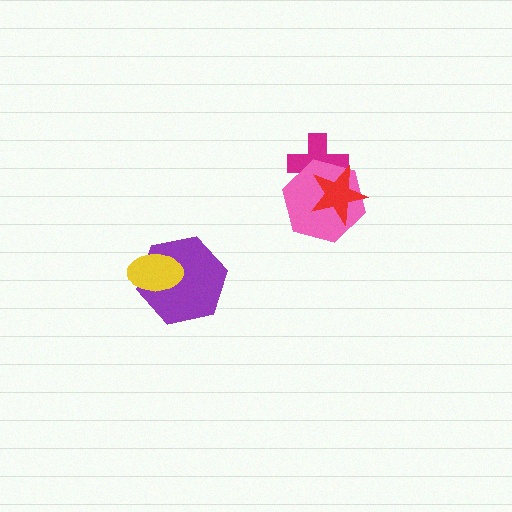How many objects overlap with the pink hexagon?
2 objects overlap with the pink hexagon.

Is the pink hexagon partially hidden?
Yes, it is partially covered by another shape.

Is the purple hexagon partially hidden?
Yes, it is partially covered by another shape.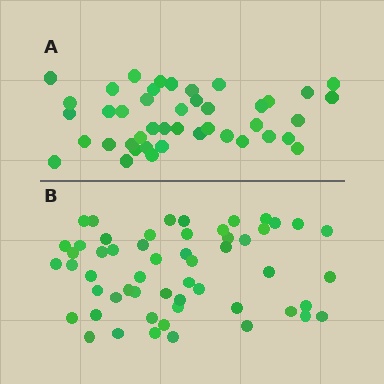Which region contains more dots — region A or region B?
Region B (the bottom region) has more dots.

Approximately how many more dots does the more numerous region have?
Region B has roughly 12 or so more dots than region A.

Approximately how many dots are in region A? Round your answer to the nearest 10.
About 40 dots. (The exact count is 43, which rounds to 40.)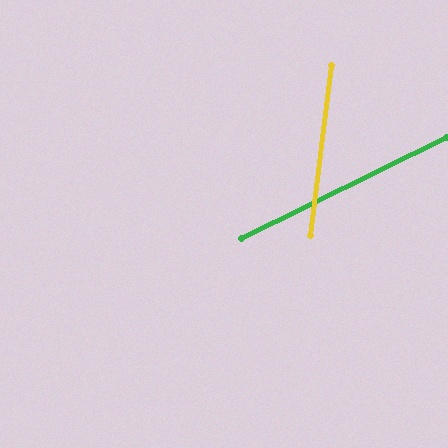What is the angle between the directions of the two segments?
Approximately 57 degrees.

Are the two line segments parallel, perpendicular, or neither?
Neither parallel nor perpendicular — they differ by about 57°.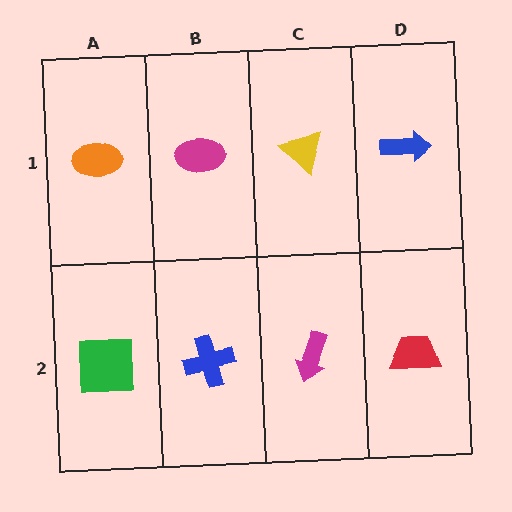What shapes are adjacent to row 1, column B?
A blue cross (row 2, column B), an orange ellipse (row 1, column A), a yellow triangle (row 1, column C).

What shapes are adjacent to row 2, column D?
A blue arrow (row 1, column D), a magenta arrow (row 2, column C).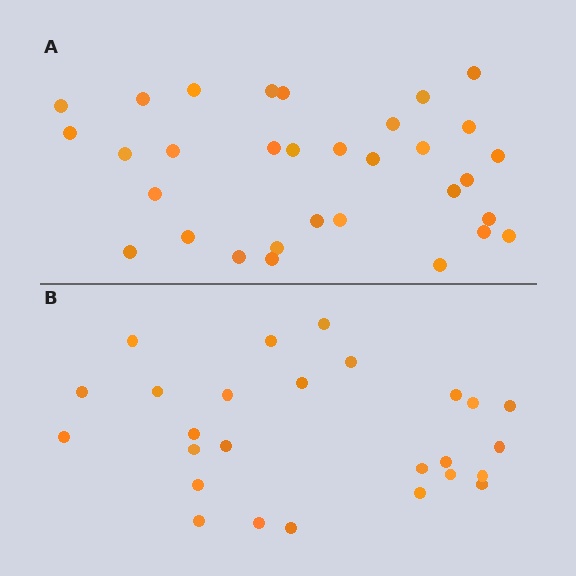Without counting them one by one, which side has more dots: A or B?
Region A (the top region) has more dots.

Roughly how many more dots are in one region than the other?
Region A has about 6 more dots than region B.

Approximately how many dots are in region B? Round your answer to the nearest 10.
About 30 dots. (The exact count is 26, which rounds to 30.)